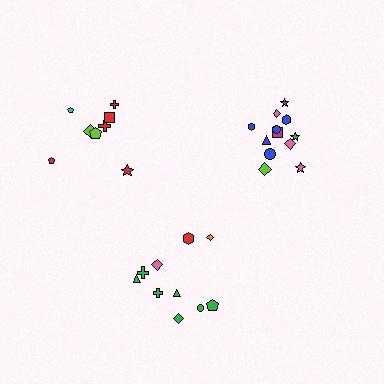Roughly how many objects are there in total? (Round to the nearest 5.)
Roughly 30 objects in total.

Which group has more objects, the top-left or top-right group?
The top-right group.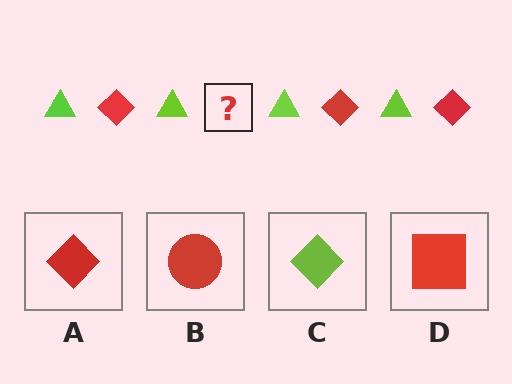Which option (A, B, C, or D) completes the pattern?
A.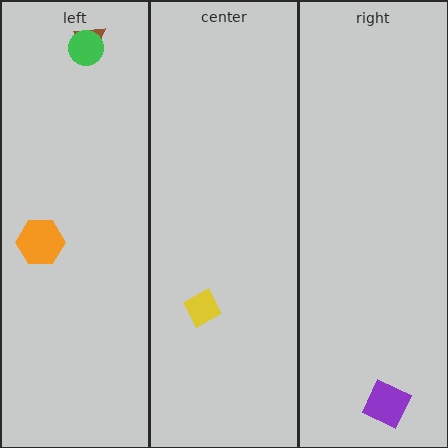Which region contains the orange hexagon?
The left region.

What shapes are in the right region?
The purple square.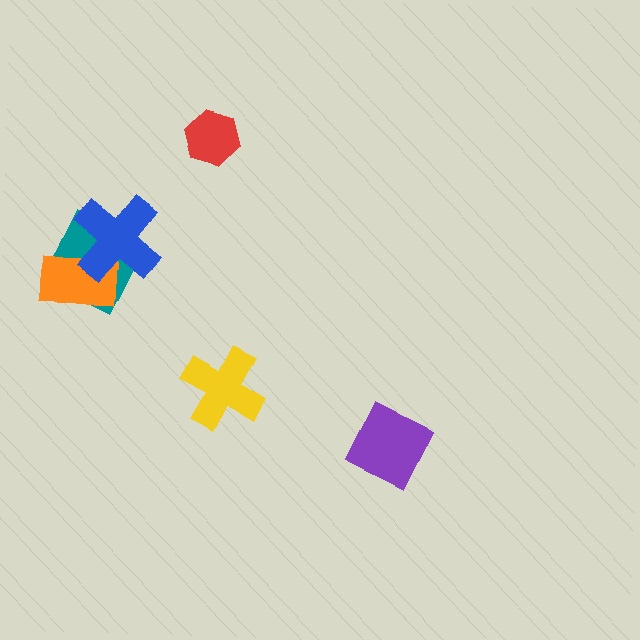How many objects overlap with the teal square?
2 objects overlap with the teal square.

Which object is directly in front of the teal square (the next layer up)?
The orange rectangle is directly in front of the teal square.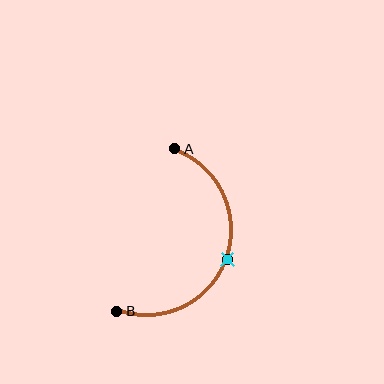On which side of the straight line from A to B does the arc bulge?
The arc bulges to the right of the straight line connecting A and B.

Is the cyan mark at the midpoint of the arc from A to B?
Yes. The cyan mark lies on the arc at equal arc-length from both A and B — it is the arc midpoint.